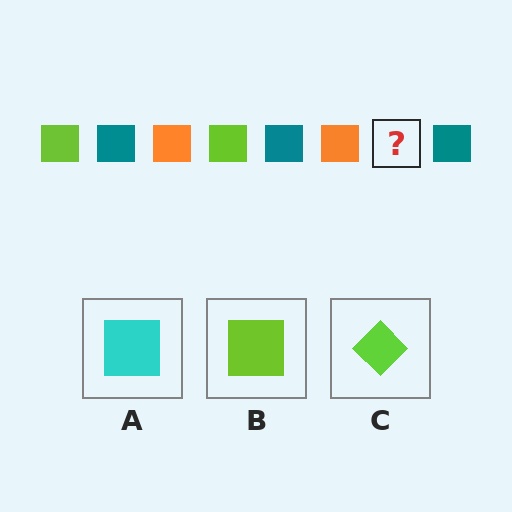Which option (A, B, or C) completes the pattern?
B.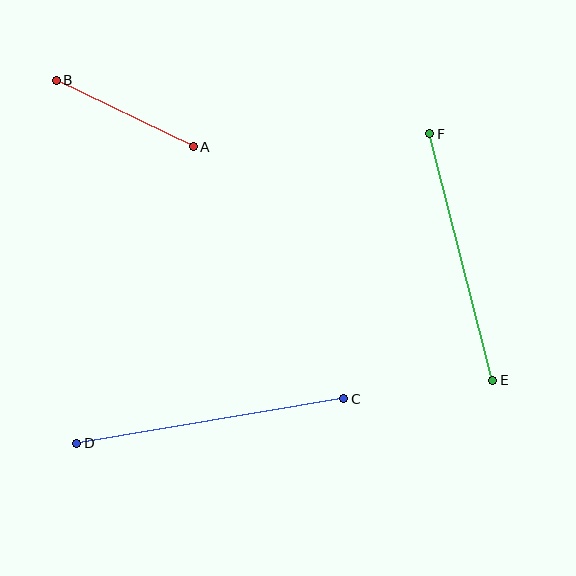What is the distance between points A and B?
The distance is approximately 152 pixels.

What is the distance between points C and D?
The distance is approximately 271 pixels.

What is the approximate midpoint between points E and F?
The midpoint is at approximately (461, 257) pixels.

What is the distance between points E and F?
The distance is approximately 255 pixels.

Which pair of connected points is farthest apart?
Points C and D are farthest apart.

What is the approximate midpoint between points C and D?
The midpoint is at approximately (210, 421) pixels.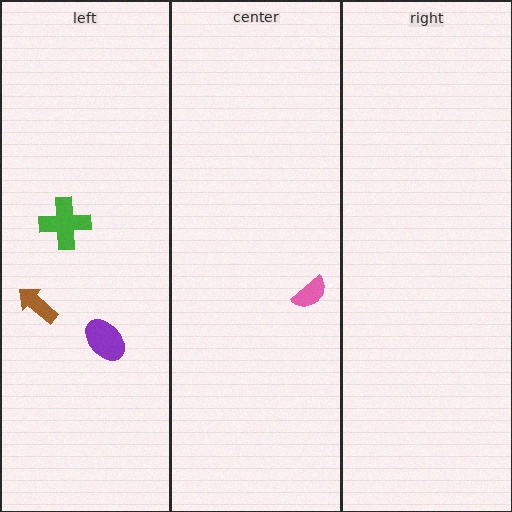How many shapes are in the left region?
3.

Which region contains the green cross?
The left region.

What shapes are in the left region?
The purple ellipse, the brown arrow, the green cross.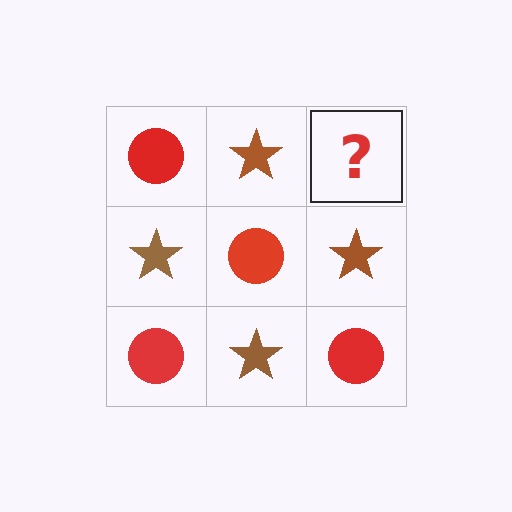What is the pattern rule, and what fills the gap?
The rule is that it alternates red circle and brown star in a checkerboard pattern. The gap should be filled with a red circle.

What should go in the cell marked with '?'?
The missing cell should contain a red circle.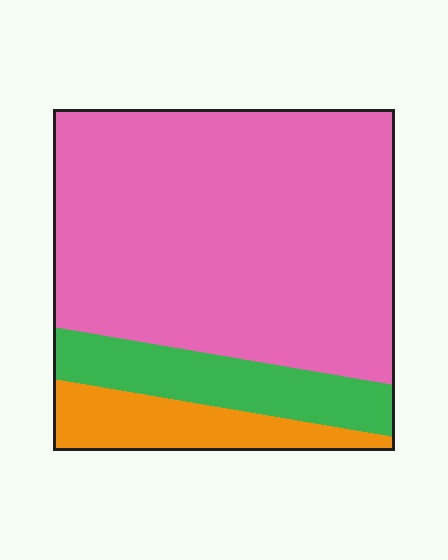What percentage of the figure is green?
Green takes up about one sixth (1/6) of the figure.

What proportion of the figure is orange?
Orange takes up less than a sixth of the figure.